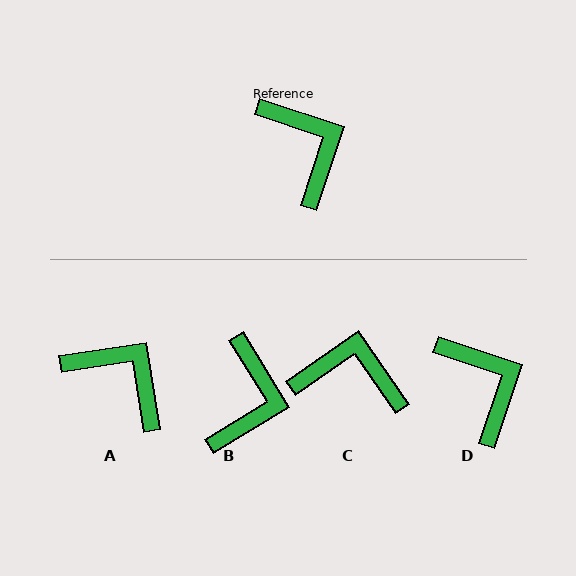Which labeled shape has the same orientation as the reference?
D.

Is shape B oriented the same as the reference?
No, it is off by about 41 degrees.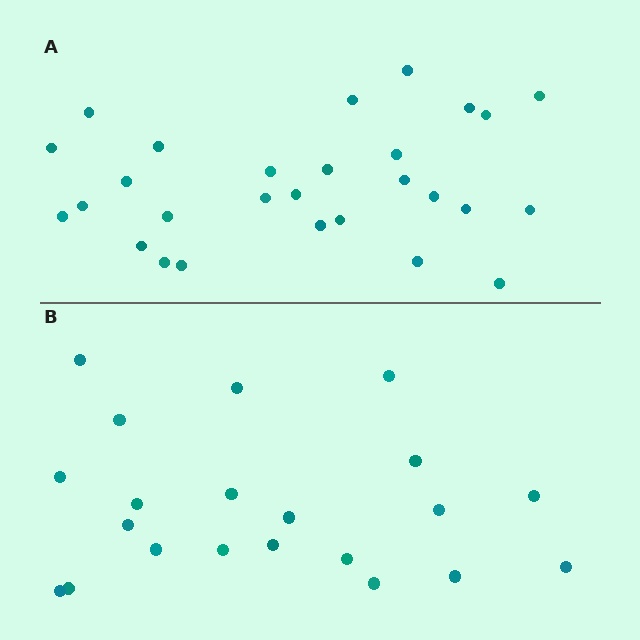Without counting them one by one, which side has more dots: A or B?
Region A (the top region) has more dots.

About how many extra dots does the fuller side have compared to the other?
Region A has roughly 8 or so more dots than region B.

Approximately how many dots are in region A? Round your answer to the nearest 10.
About 30 dots. (The exact count is 28, which rounds to 30.)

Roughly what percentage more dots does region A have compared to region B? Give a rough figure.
About 35% more.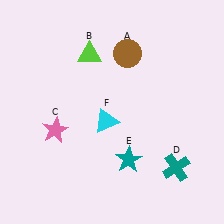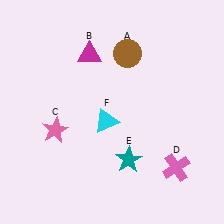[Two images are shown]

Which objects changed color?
B changed from lime to magenta. D changed from teal to pink.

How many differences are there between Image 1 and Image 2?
There are 2 differences between the two images.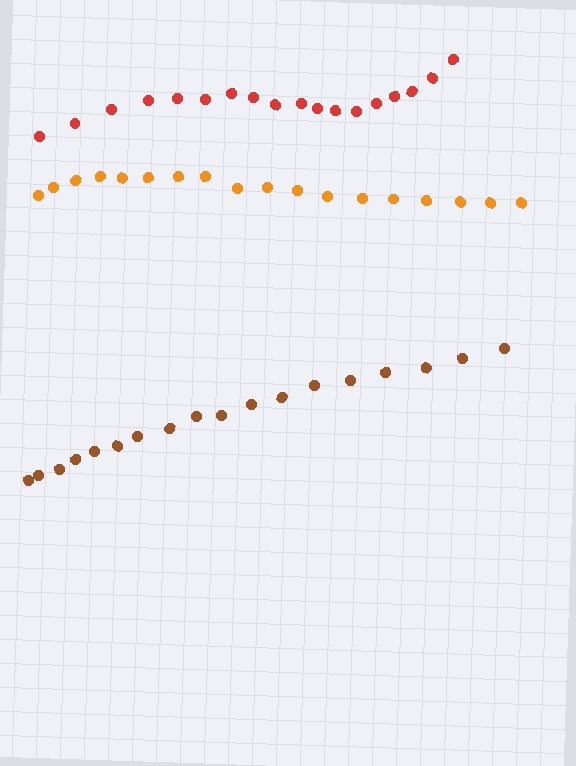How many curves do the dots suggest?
There are 3 distinct paths.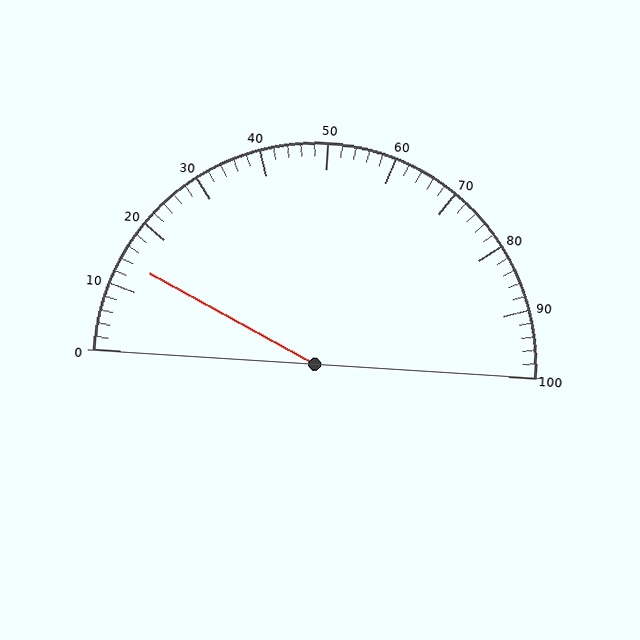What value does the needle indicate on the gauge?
The needle indicates approximately 14.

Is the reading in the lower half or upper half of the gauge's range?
The reading is in the lower half of the range (0 to 100).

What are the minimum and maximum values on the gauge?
The gauge ranges from 0 to 100.